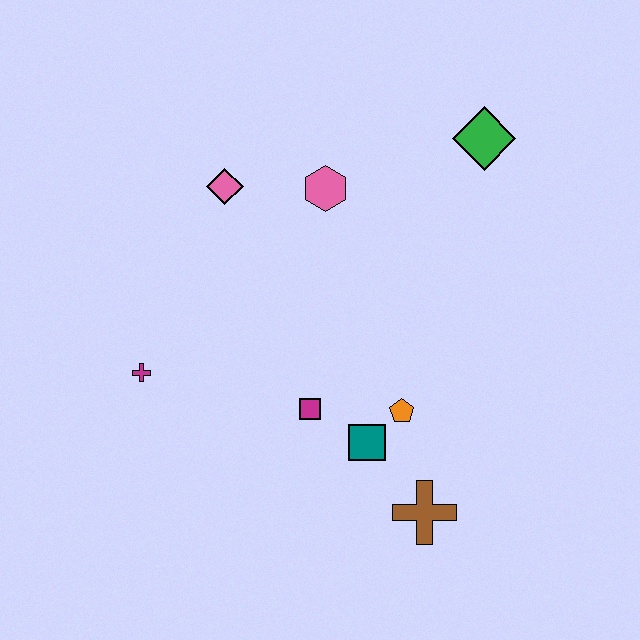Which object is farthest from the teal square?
The green diamond is farthest from the teal square.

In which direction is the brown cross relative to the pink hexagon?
The brown cross is below the pink hexagon.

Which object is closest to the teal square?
The orange pentagon is closest to the teal square.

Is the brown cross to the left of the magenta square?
No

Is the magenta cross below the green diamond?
Yes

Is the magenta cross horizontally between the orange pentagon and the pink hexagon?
No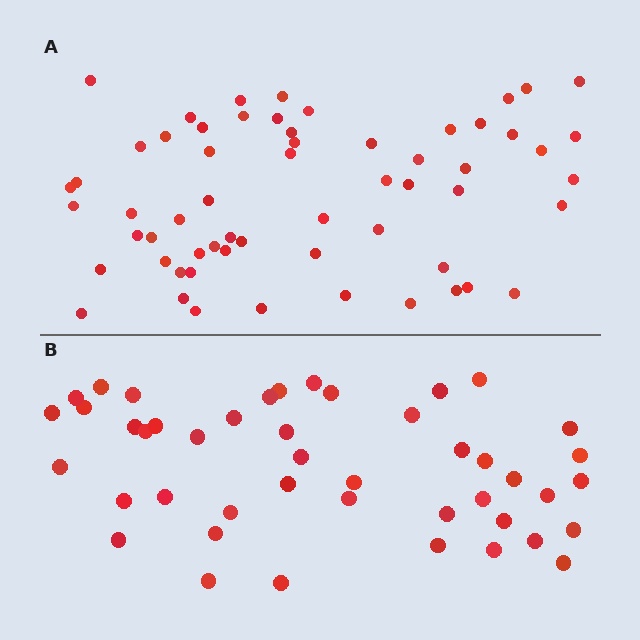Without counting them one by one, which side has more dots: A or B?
Region A (the top region) has more dots.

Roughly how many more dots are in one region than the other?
Region A has approximately 15 more dots than region B.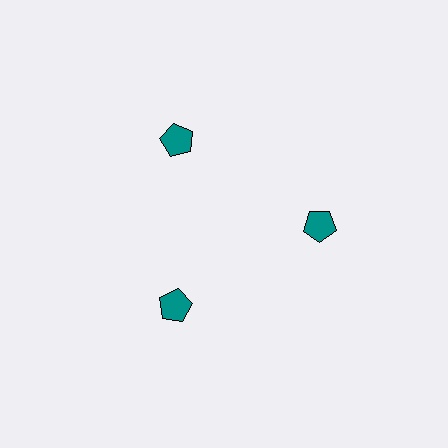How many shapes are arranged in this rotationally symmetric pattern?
There are 3 shapes, arranged in 3 groups of 1.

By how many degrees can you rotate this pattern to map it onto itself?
The pattern maps onto itself every 120 degrees of rotation.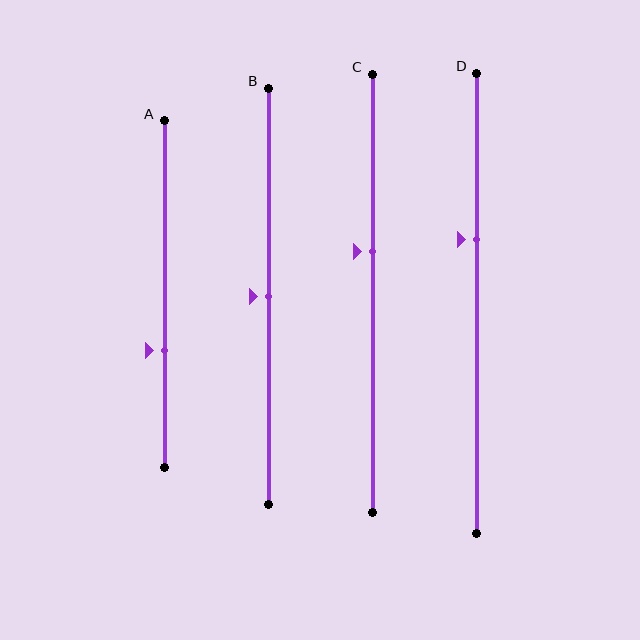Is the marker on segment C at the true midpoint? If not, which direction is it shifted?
No, the marker on segment C is shifted upward by about 9% of the segment length.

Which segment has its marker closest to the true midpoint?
Segment B has its marker closest to the true midpoint.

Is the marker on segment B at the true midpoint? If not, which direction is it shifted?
Yes, the marker on segment B is at the true midpoint.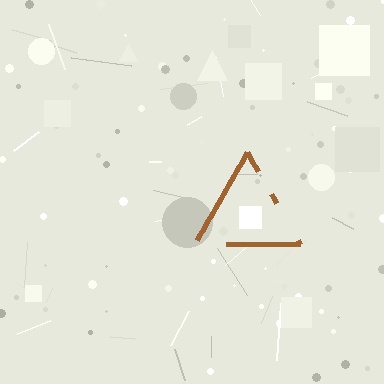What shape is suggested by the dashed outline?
The dashed outline suggests a triangle.